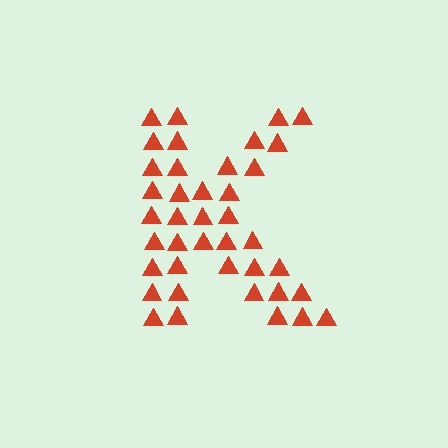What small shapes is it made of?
It is made of small triangles.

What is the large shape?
The large shape is the letter K.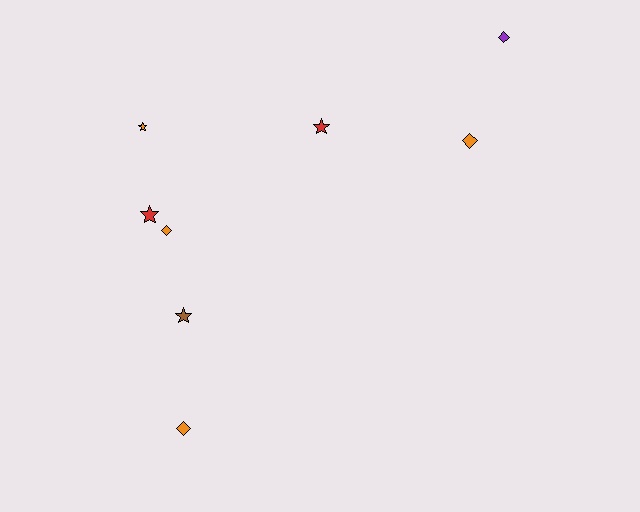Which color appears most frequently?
Orange, with 4 objects.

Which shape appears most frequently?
Star, with 4 objects.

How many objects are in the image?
There are 8 objects.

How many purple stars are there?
There are no purple stars.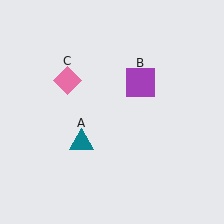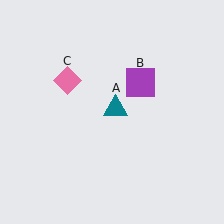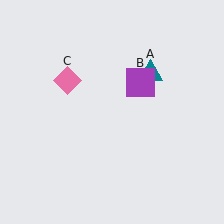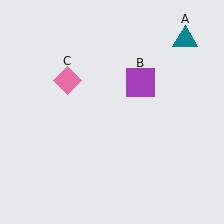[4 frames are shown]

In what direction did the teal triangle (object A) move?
The teal triangle (object A) moved up and to the right.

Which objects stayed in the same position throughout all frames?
Purple square (object B) and pink diamond (object C) remained stationary.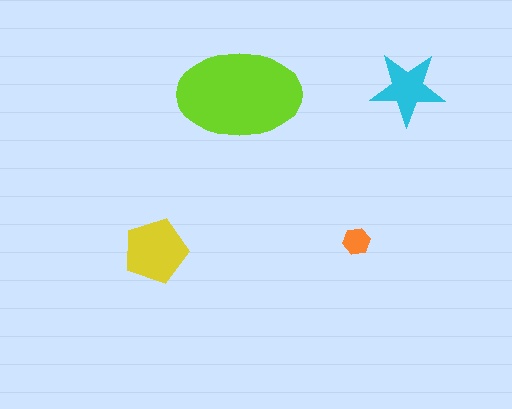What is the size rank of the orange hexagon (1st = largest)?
4th.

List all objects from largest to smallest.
The lime ellipse, the yellow pentagon, the cyan star, the orange hexagon.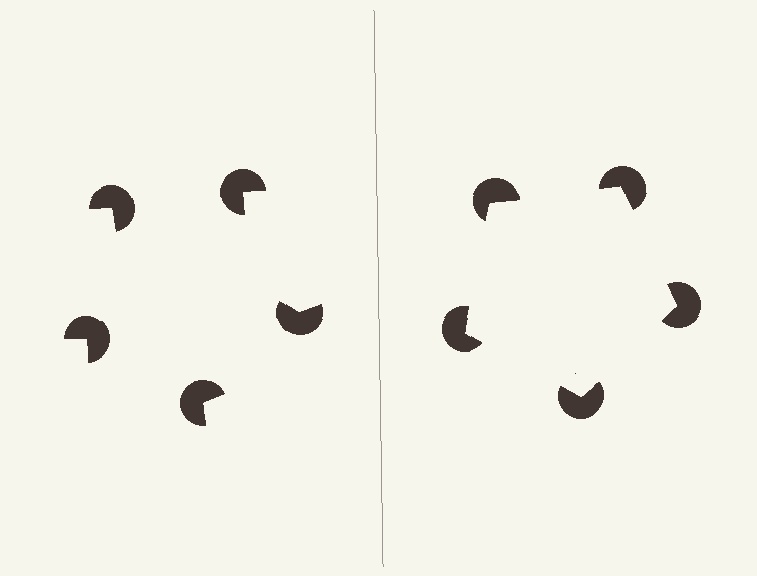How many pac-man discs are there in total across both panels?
10 — 5 on each side.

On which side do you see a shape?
An illusory pentagon appears on the right side. On the left side the wedge cuts are rotated, so no coherent shape forms.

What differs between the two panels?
The pac-man discs are positioned identically on both sides; only the wedge orientations differ. On the right they align to a pentagon; on the left they are misaligned.